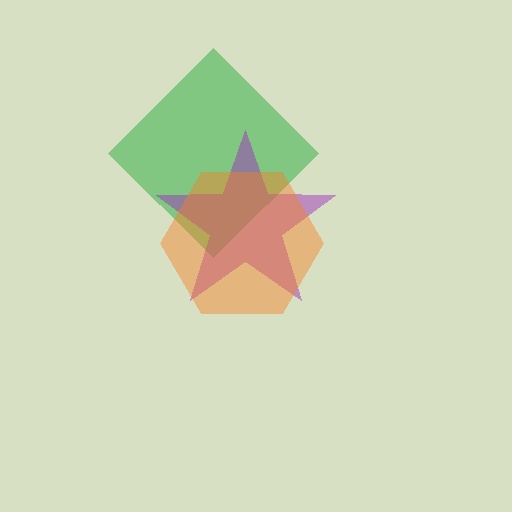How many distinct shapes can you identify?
There are 3 distinct shapes: a green diamond, a purple star, an orange hexagon.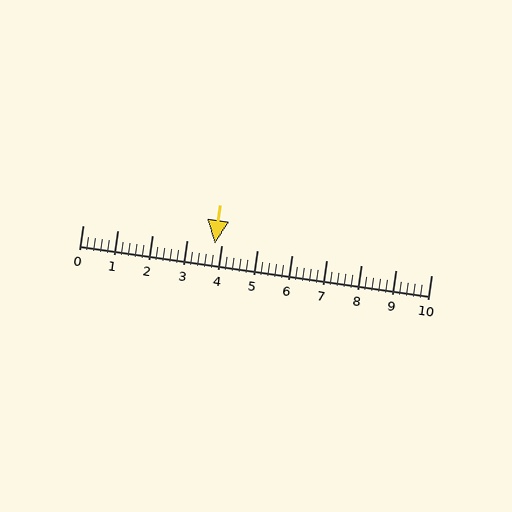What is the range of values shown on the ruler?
The ruler shows values from 0 to 10.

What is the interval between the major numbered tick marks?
The major tick marks are spaced 1 units apart.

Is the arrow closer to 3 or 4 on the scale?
The arrow is closer to 4.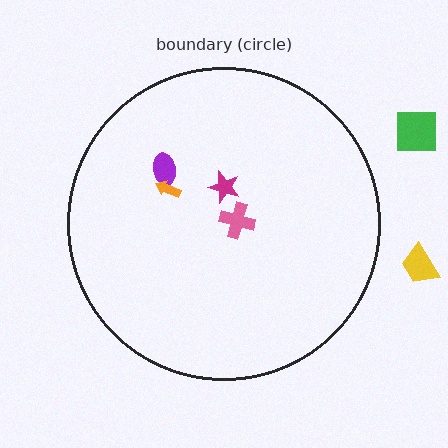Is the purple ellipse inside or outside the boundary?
Inside.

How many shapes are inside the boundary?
4 inside, 2 outside.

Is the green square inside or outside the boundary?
Outside.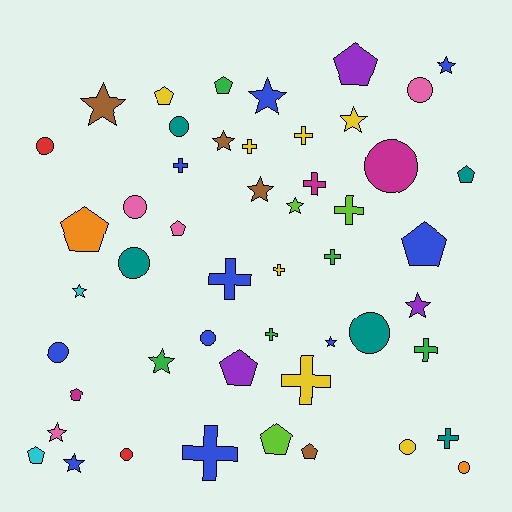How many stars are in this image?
There are 13 stars.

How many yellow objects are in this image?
There are 7 yellow objects.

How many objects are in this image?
There are 50 objects.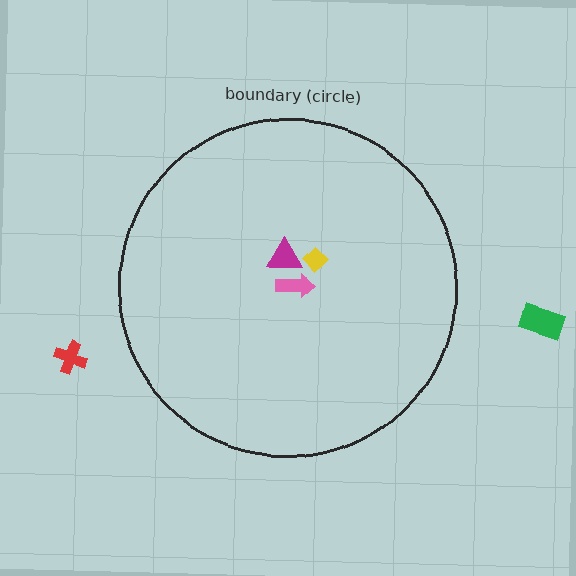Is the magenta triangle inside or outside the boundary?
Inside.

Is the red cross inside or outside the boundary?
Outside.